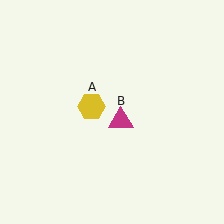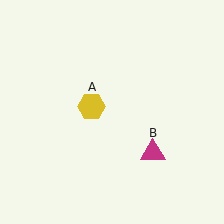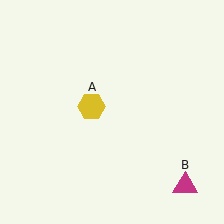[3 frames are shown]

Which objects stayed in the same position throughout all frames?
Yellow hexagon (object A) remained stationary.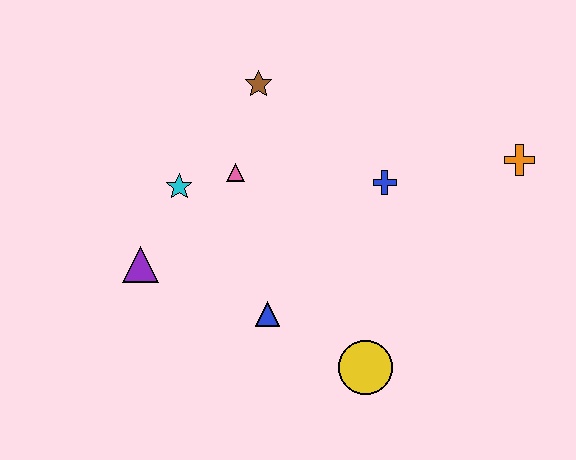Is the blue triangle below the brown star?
Yes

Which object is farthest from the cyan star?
The orange cross is farthest from the cyan star.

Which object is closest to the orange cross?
The blue cross is closest to the orange cross.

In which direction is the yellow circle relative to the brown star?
The yellow circle is below the brown star.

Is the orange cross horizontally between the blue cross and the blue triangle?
No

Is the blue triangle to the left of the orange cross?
Yes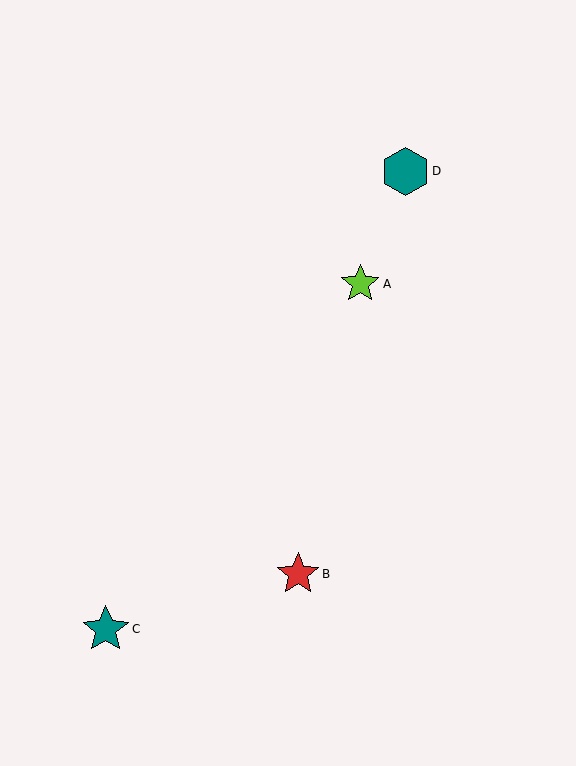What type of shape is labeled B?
Shape B is a red star.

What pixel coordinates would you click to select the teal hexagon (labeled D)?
Click at (405, 171) to select the teal hexagon D.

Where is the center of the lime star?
The center of the lime star is at (360, 284).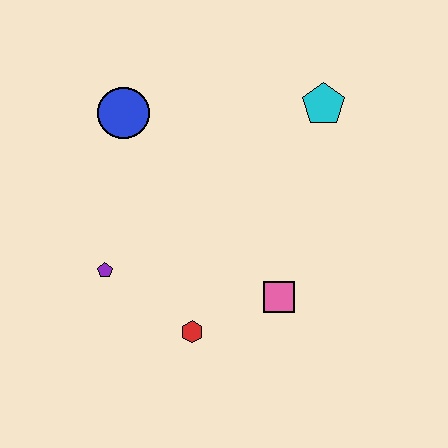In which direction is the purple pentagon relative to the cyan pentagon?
The purple pentagon is to the left of the cyan pentagon.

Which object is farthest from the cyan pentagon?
The purple pentagon is farthest from the cyan pentagon.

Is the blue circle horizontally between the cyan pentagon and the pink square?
No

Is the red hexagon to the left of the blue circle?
No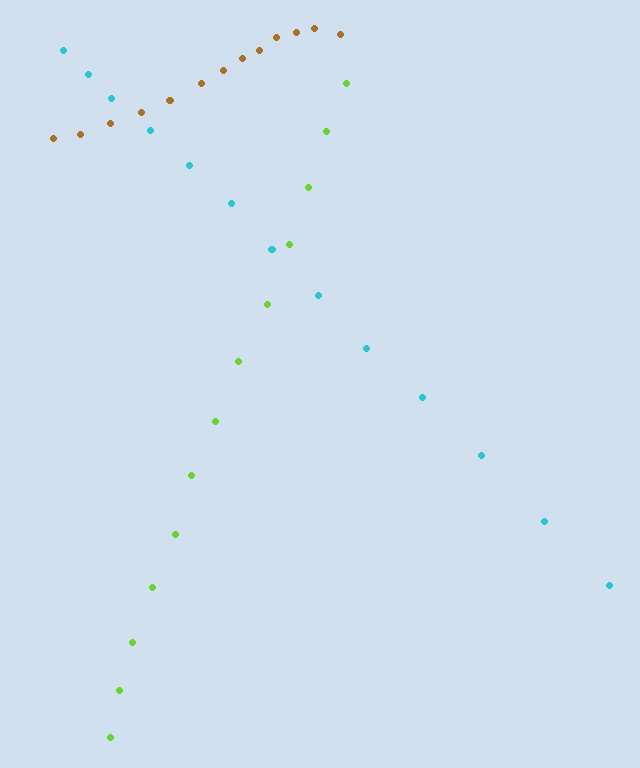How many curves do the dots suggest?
There are 3 distinct paths.